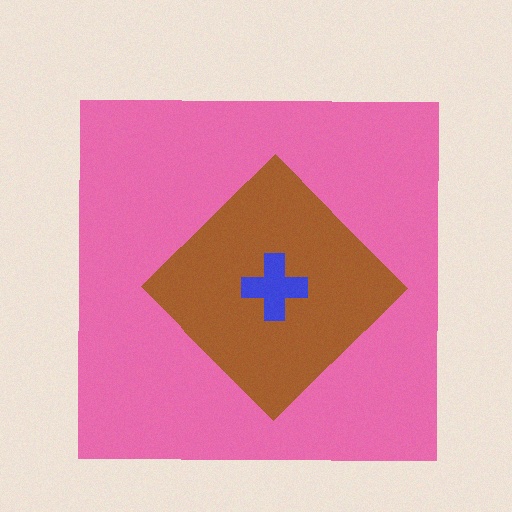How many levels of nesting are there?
3.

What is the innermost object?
The blue cross.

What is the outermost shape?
The pink square.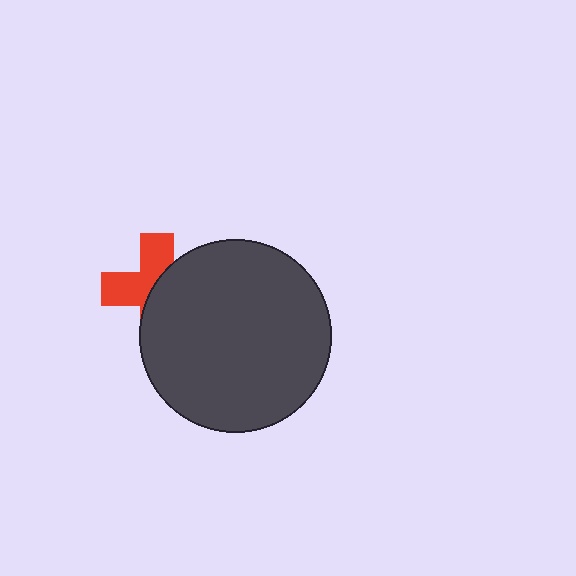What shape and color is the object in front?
The object in front is a dark gray circle.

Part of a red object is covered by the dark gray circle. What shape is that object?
It is a cross.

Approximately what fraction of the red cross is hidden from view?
Roughly 53% of the red cross is hidden behind the dark gray circle.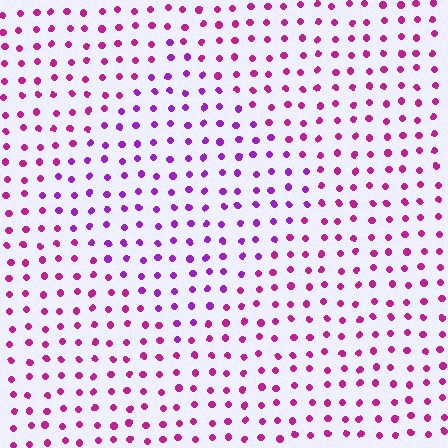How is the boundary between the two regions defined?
The boundary is defined purely by a slight shift in hue (about 30 degrees). Spacing, size, and orientation are identical on both sides.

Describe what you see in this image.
The image is filled with small magenta elements in a uniform arrangement. A diamond-shaped region is visible where the elements are tinted to a slightly different hue, forming a subtle color boundary.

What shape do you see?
I see a diamond.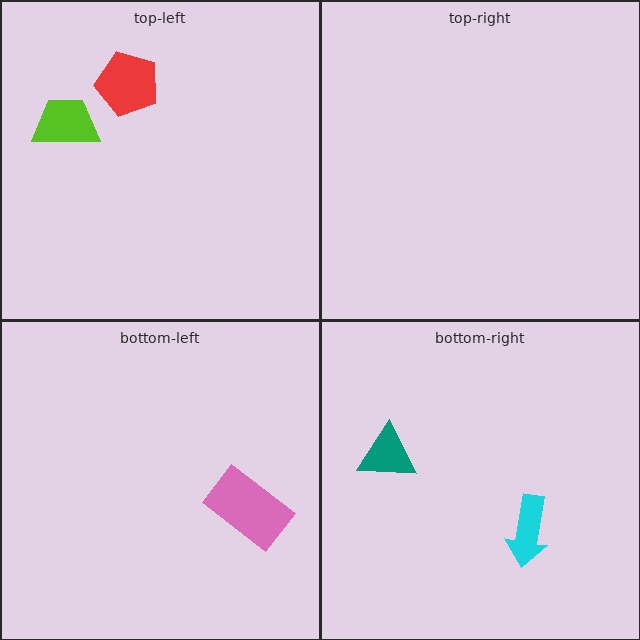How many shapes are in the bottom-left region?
1.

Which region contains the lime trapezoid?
The top-left region.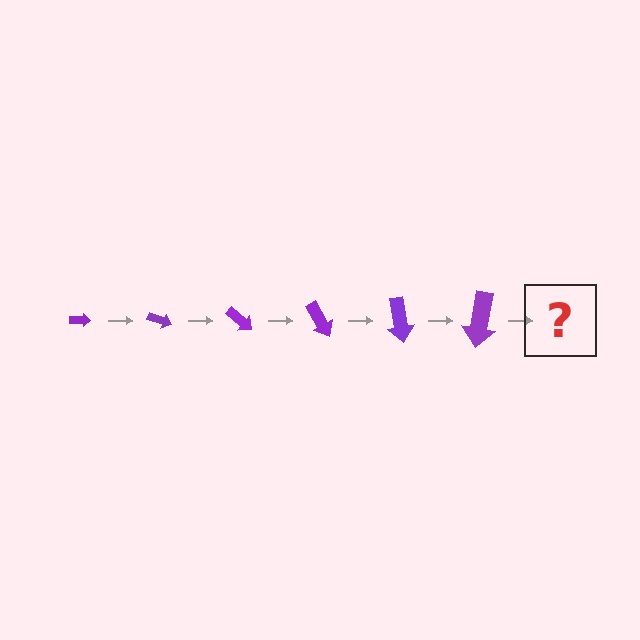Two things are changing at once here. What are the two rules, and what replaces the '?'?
The two rules are that the arrow grows larger each step and it rotates 20 degrees each step. The '?' should be an arrow, larger than the previous one and rotated 120 degrees from the start.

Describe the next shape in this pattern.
It should be an arrow, larger than the previous one and rotated 120 degrees from the start.